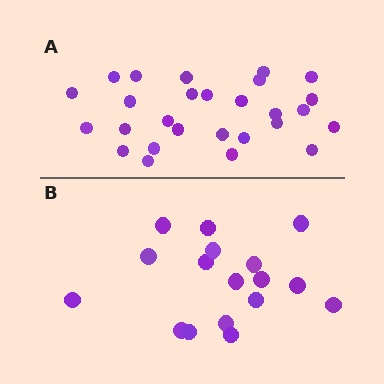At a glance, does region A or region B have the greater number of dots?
Region A (the top region) has more dots.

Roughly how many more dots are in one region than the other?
Region A has roughly 10 or so more dots than region B.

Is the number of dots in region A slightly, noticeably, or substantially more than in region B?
Region A has substantially more. The ratio is roughly 1.6 to 1.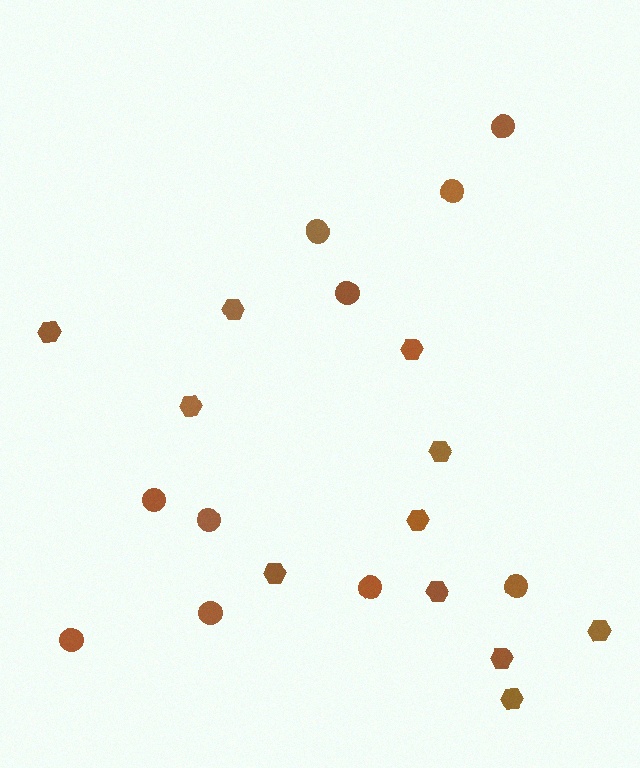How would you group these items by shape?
There are 2 groups: one group of circles (10) and one group of hexagons (11).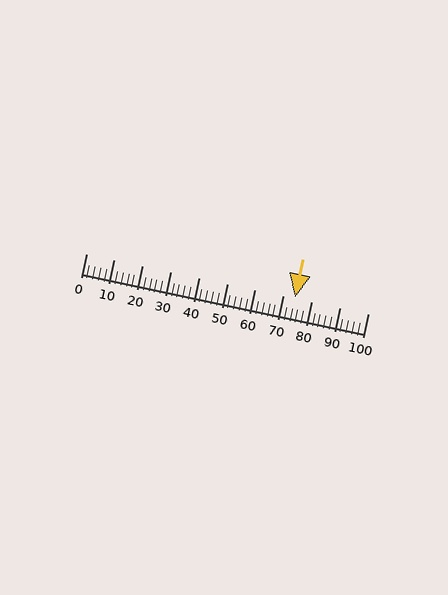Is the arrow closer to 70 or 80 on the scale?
The arrow is closer to 70.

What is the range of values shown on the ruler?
The ruler shows values from 0 to 100.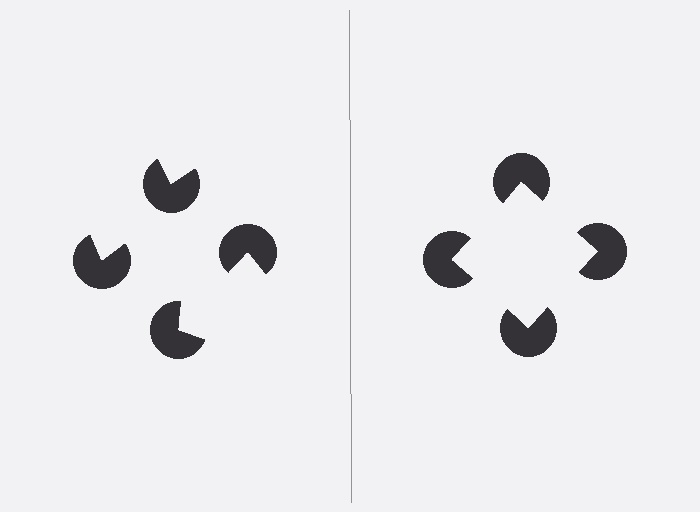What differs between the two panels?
The pac-man discs are positioned identically on both sides; only the wedge orientations differ. On the right they align to a square; on the left they are misaligned.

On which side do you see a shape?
An illusory square appears on the right side. On the left side the wedge cuts are rotated, so no coherent shape forms.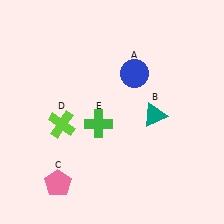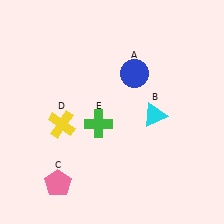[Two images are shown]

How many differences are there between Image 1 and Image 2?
There are 2 differences between the two images.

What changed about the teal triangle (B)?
In Image 1, B is teal. In Image 2, it changed to cyan.